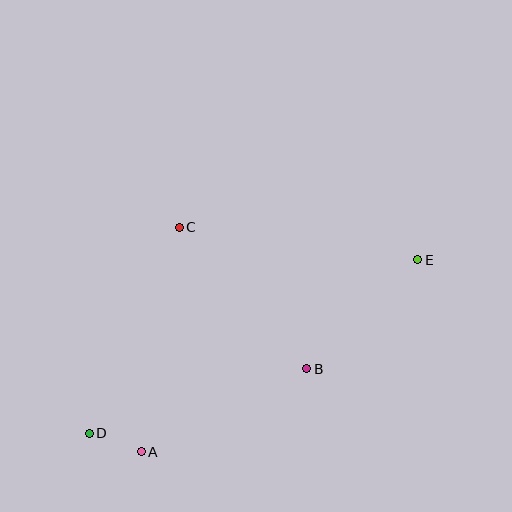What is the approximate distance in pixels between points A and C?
The distance between A and C is approximately 228 pixels.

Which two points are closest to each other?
Points A and D are closest to each other.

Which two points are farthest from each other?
Points D and E are farthest from each other.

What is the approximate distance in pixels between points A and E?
The distance between A and E is approximately 337 pixels.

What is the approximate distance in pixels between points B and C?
The distance between B and C is approximately 190 pixels.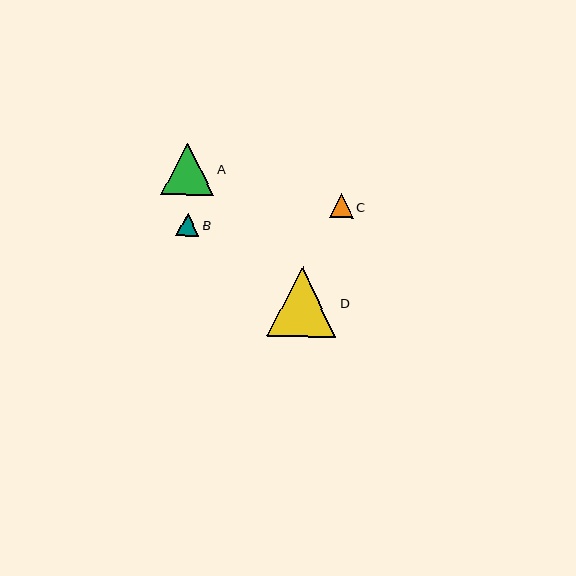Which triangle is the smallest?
Triangle B is the smallest with a size of approximately 23 pixels.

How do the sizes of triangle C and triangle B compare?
Triangle C and triangle B are approximately the same size.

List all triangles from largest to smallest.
From largest to smallest: D, A, C, B.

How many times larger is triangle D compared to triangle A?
Triangle D is approximately 1.3 times the size of triangle A.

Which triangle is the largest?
Triangle D is the largest with a size of approximately 69 pixels.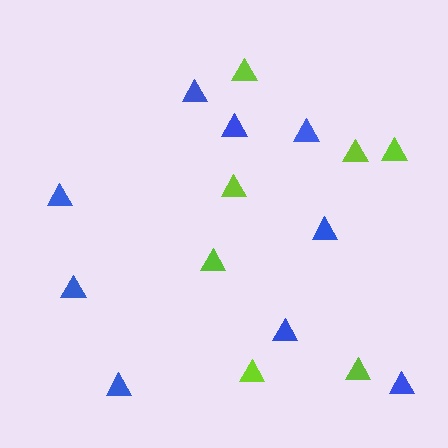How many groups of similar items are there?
There are 2 groups: one group of blue triangles (9) and one group of lime triangles (7).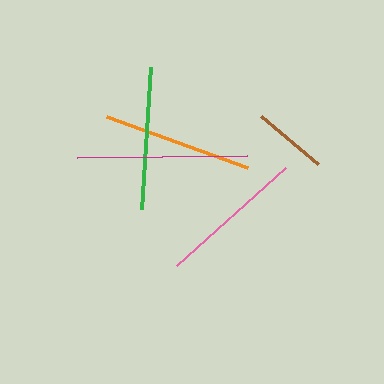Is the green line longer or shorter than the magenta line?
The magenta line is longer than the green line.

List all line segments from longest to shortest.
From longest to shortest: magenta, orange, pink, green, brown.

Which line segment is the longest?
The magenta line is the longest at approximately 170 pixels.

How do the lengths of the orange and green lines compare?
The orange and green lines are approximately the same length.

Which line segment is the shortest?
The brown line is the shortest at approximately 74 pixels.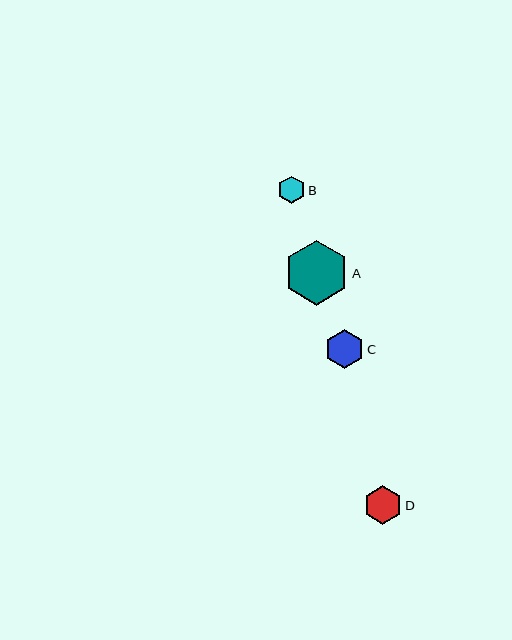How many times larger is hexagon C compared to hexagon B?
Hexagon C is approximately 1.4 times the size of hexagon B.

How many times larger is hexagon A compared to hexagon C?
Hexagon A is approximately 1.7 times the size of hexagon C.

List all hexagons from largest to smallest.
From largest to smallest: A, C, D, B.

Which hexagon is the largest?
Hexagon A is the largest with a size of approximately 65 pixels.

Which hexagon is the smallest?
Hexagon B is the smallest with a size of approximately 28 pixels.